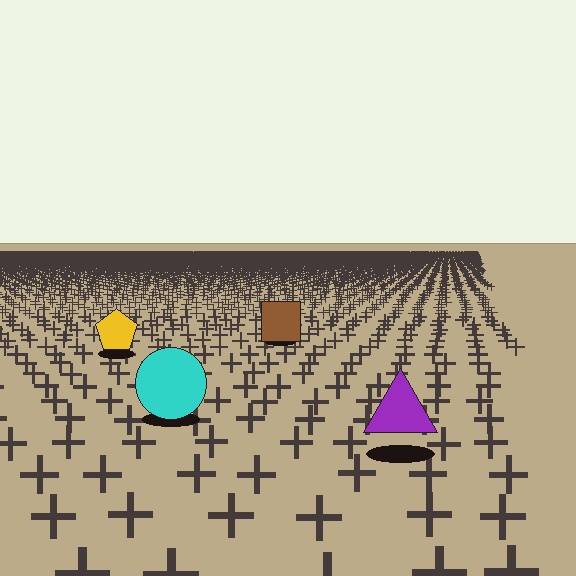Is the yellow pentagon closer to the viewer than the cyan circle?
No. The cyan circle is closer — you can tell from the texture gradient: the ground texture is coarser near it.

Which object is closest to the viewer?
The purple triangle is closest. The texture marks near it are larger and more spread out.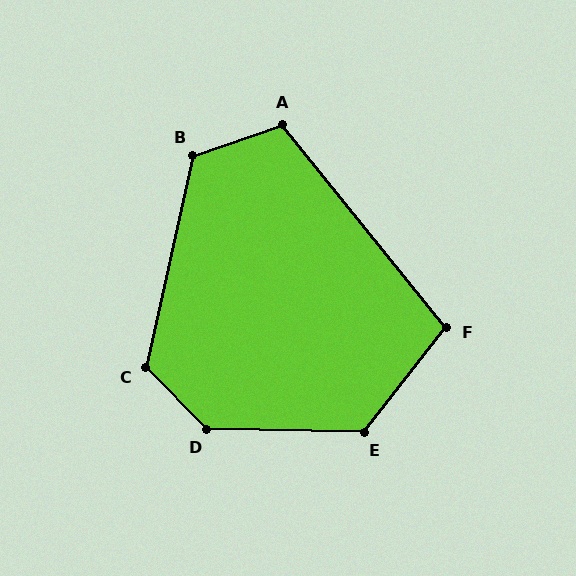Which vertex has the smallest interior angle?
F, at approximately 103 degrees.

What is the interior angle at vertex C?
Approximately 123 degrees (obtuse).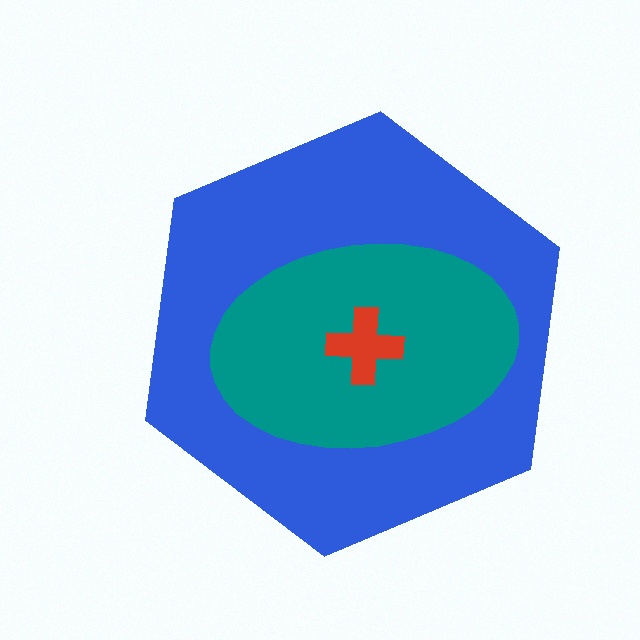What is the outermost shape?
The blue hexagon.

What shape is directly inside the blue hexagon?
The teal ellipse.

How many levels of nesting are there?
3.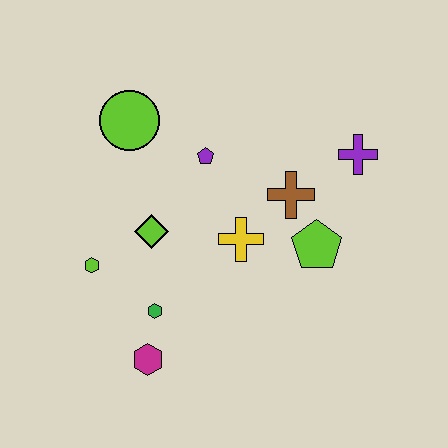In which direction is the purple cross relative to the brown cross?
The purple cross is to the right of the brown cross.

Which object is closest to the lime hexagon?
The lime diamond is closest to the lime hexagon.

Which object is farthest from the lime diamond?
The purple cross is farthest from the lime diamond.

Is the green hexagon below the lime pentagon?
Yes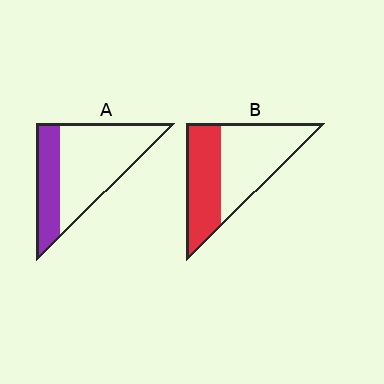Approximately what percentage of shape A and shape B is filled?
A is approximately 30% and B is approximately 45%.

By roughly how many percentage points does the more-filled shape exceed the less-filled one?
By roughly 10 percentage points (B over A).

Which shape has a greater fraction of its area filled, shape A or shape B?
Shape B.